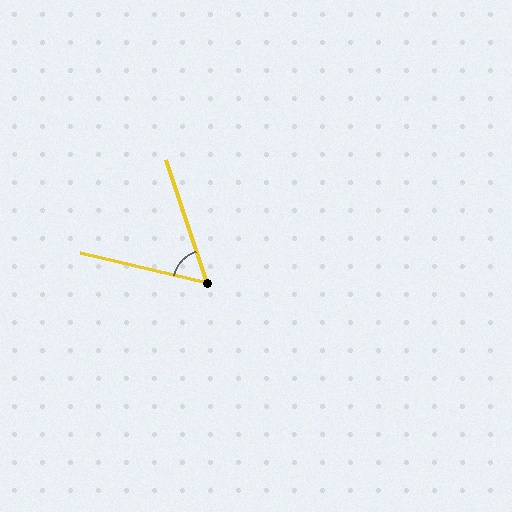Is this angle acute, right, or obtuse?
It is acute.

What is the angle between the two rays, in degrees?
Approximately 58 degrees.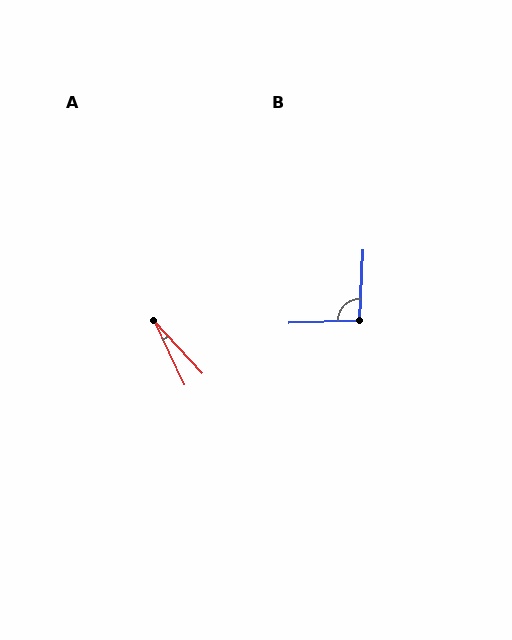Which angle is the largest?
B, at approximately 95 degrees.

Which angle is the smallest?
A, at approximately 18 degrees.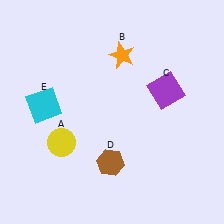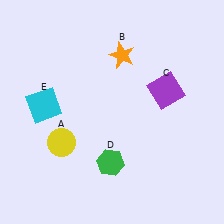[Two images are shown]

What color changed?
The hexagon (D) changed from brown in Image 1 to green in Image 2.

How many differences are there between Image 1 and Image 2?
There is 1 difference between the two images.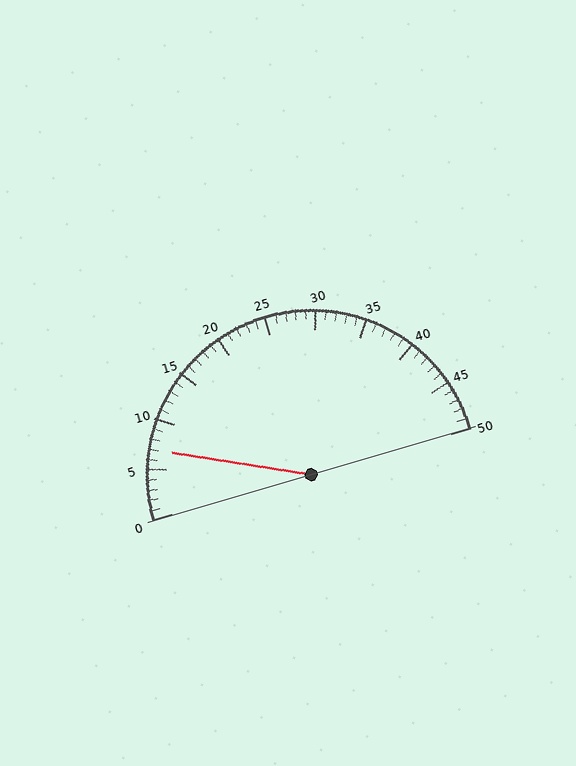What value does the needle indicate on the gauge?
The needle indicates approximately 7.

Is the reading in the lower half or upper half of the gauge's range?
The reading is in the lower half of the range (0 to 50).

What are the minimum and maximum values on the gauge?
The gauge ranges from 0 to 50.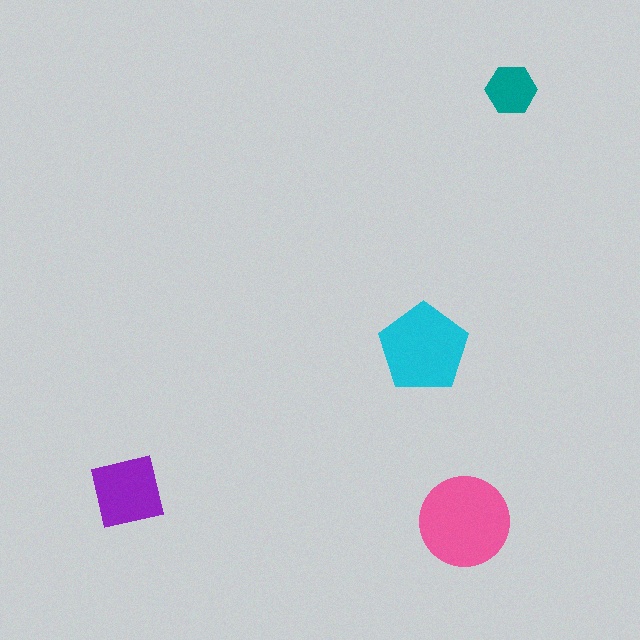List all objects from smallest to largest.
The teal hexagon, the purple square, the cyan pentagon, the pink circle.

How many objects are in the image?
There are 4 objects in the image.